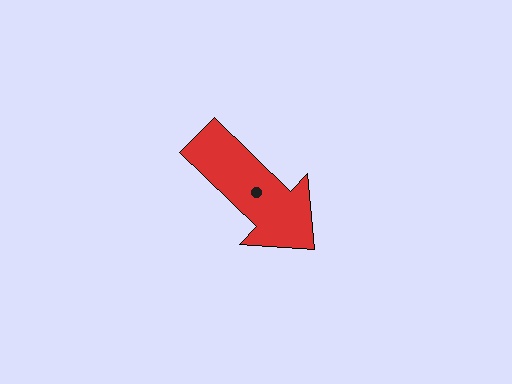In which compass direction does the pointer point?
Southeast.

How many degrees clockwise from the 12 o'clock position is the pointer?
Approximately 134 degrees.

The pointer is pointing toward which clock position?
Roughly 4 o'clock.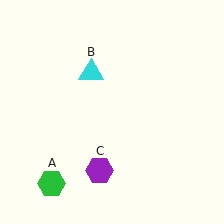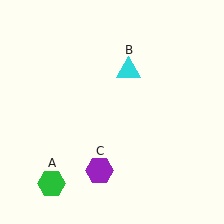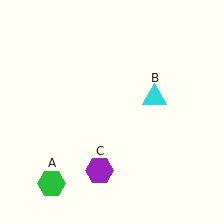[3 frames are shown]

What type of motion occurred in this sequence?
The cyan triangle (object B) rotated clockwise around the center of the scene.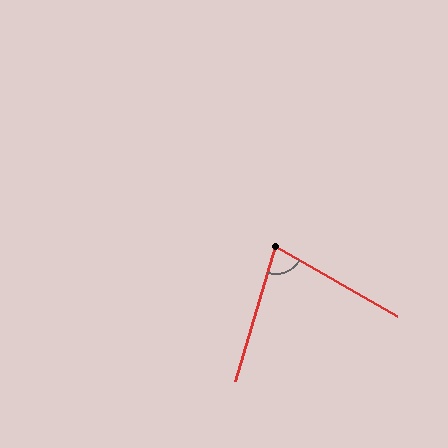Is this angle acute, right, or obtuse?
It is acute.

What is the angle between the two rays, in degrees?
Approximately 77 degrees.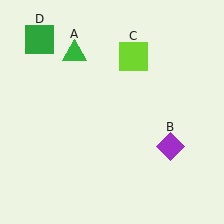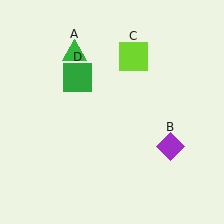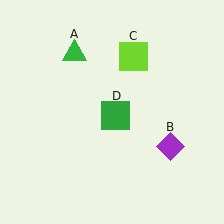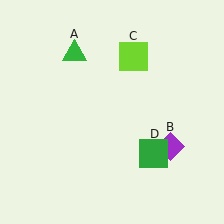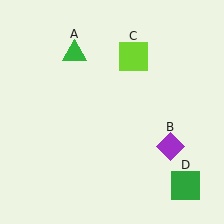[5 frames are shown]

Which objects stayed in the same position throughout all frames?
Green triangle (object A) and purple diamond (object B) and lime square (object C) remained stationary.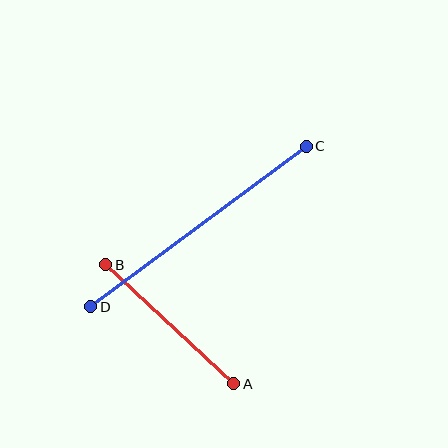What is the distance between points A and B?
The distance is approximately 175 pixels.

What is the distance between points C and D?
The distance is approximately 269 pixels.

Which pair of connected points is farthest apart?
Points C and D are farthest apart.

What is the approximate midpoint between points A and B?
The midpoint is at approximately (170, 324) pixels.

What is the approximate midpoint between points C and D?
The midpoint is at approximately (199, 227) pixels.